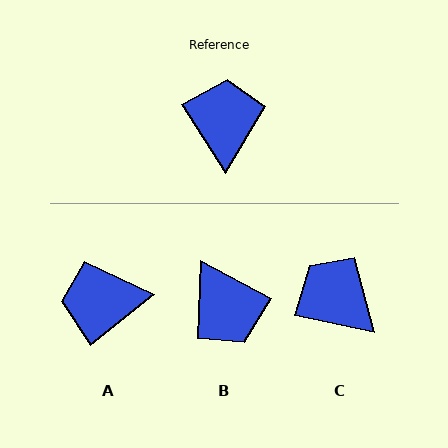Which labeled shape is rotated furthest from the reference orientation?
B, about 150 degrees away.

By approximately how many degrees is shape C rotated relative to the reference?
Approximately 46 degrees counter-clockwise.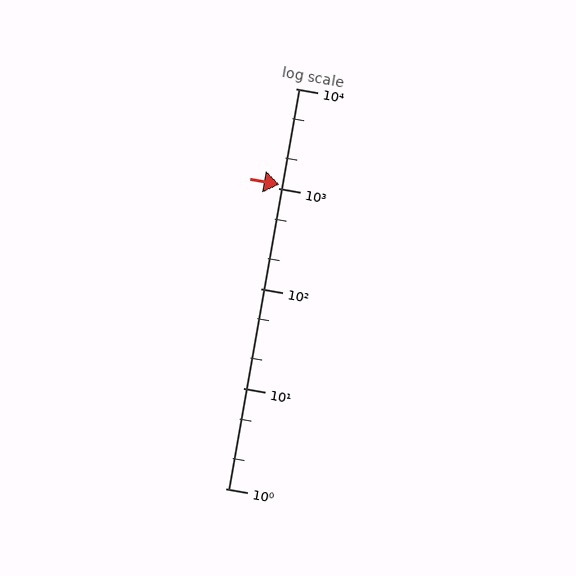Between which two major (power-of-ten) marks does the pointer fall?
The pointer is between 1000 and 10000.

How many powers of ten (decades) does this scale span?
The scale spans 4 decades, from 1 to 10000.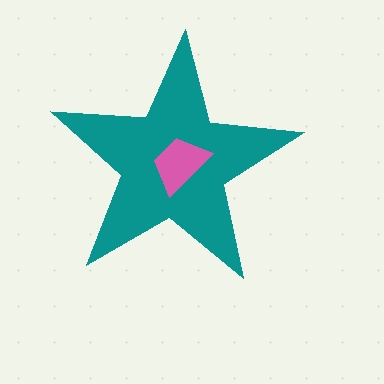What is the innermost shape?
The pink trapezoid.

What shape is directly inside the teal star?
The pink trapezoid.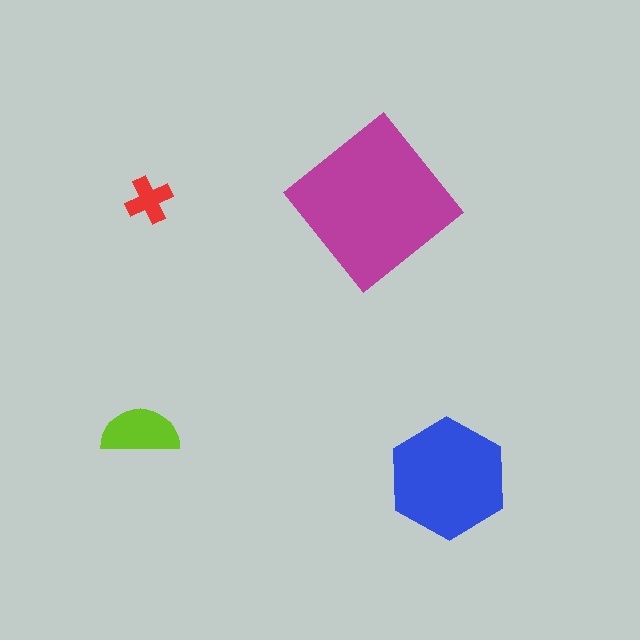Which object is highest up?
The red cross is topmost.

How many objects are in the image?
There are 4 objects in the image.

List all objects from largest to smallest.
The magenta diamond, the blue hexagon, the lime semicircle, the red cross.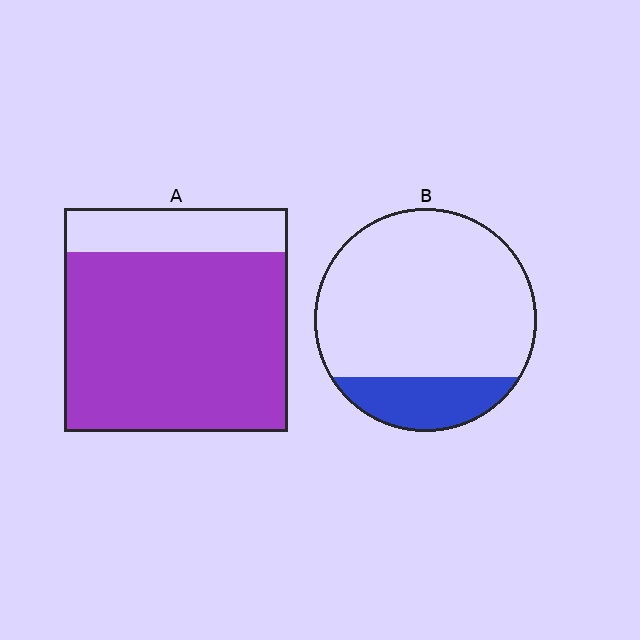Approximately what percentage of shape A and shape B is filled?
A is approximately 80% and B is approximately 20%.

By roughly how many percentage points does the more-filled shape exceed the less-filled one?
By roughly 60 percentage points (A over B).